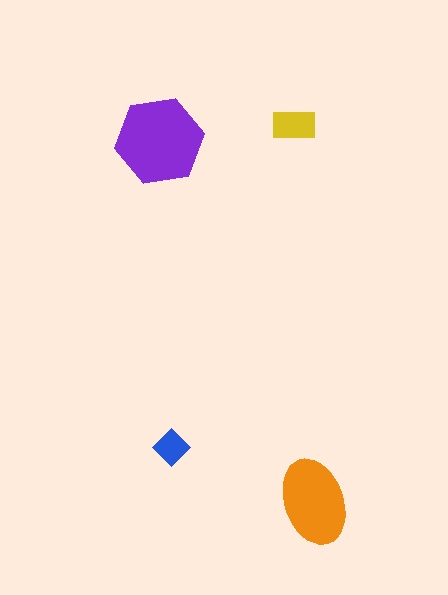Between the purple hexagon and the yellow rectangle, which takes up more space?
The purple hexagon.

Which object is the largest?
The purple hexagon.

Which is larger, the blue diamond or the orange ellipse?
The orange ellipse.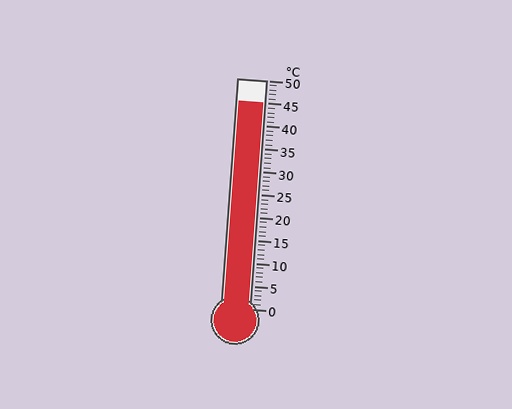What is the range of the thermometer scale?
The thermometer scale ranges from 0°C to 50°C.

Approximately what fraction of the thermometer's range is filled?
The thermometer is filled to approximately 90% of its range.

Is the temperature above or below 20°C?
The temperature is above 20°C.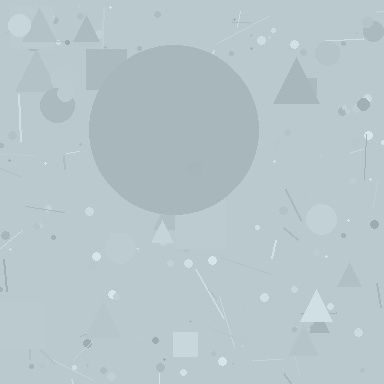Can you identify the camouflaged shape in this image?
The camouflaged shape is a circle.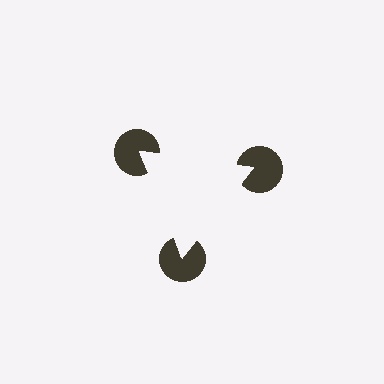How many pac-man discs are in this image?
There are 3 — one at each vertex of the illusory triangle.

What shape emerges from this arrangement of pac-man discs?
An illusory triangle — its edges are inferred from the aligned wedge cuts in the pac-man discs, not physically drawn.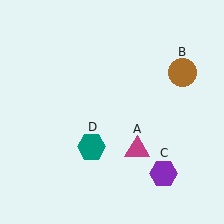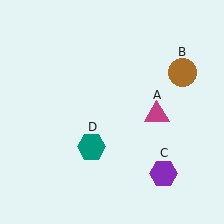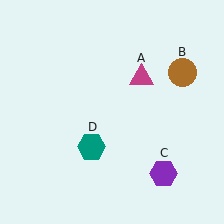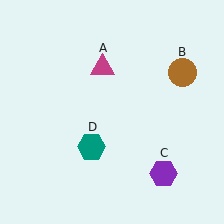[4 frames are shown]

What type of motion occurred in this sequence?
The magenta triangle (object A) rotated counterclockwise around the center of the scene.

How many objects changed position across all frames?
1 object changed position: magenta triangle (object A).